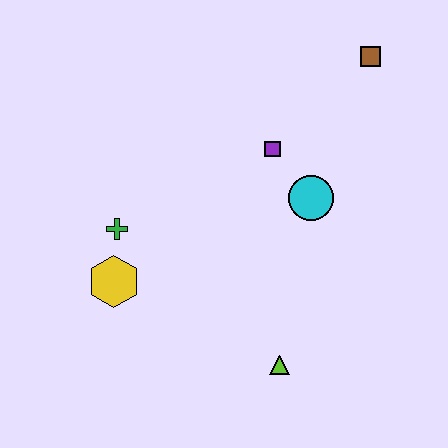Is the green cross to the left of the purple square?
Yes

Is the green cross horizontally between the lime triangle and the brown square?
No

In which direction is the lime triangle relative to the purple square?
The lime triangle is below the purple square.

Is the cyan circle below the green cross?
No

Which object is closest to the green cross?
The yellow hexagon is closest to the green cross.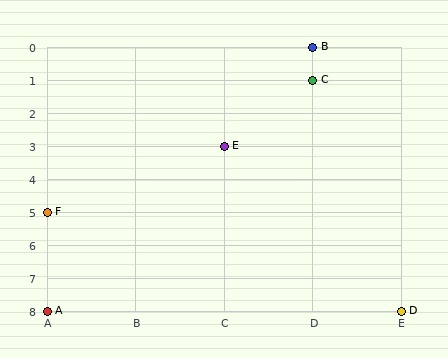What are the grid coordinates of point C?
Point C is at grid coordinates (D, 1).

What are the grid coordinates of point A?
Point A is at grid coordinates (A, 8).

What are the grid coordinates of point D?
Point D is at grid coordinates (E, 8).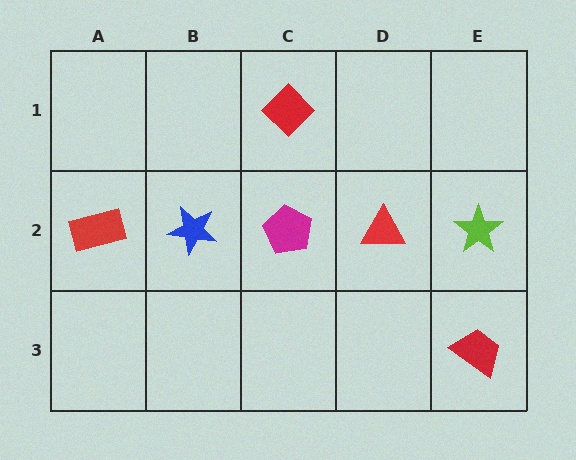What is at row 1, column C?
A red diamond.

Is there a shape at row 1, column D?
No, that cell is empty.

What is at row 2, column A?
A red rectangle.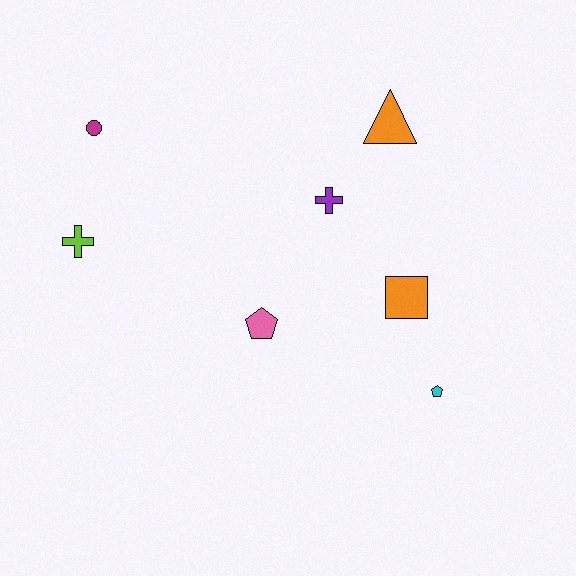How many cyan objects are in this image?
There is 1 cyan object.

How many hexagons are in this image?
There are no hexagons.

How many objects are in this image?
There are 7 objects.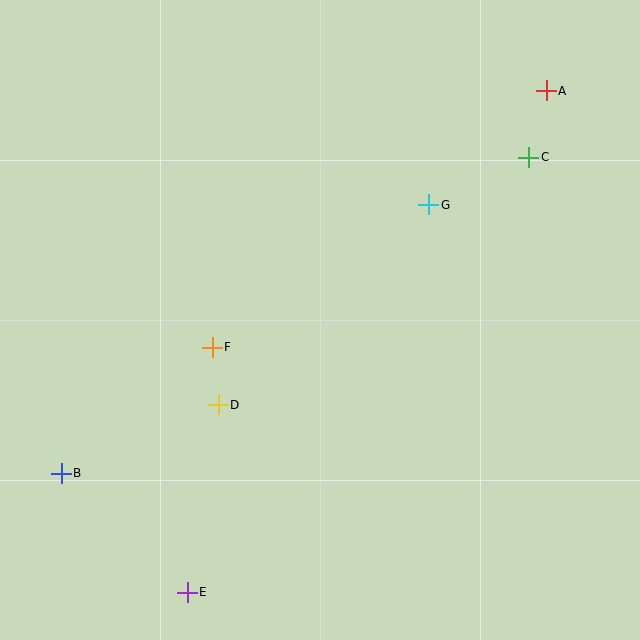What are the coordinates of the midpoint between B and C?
The midpoint between B and C is at (295, 315).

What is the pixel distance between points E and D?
The distance between E and D is 190 pixels.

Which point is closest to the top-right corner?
Point A is closest to the top-right corner.